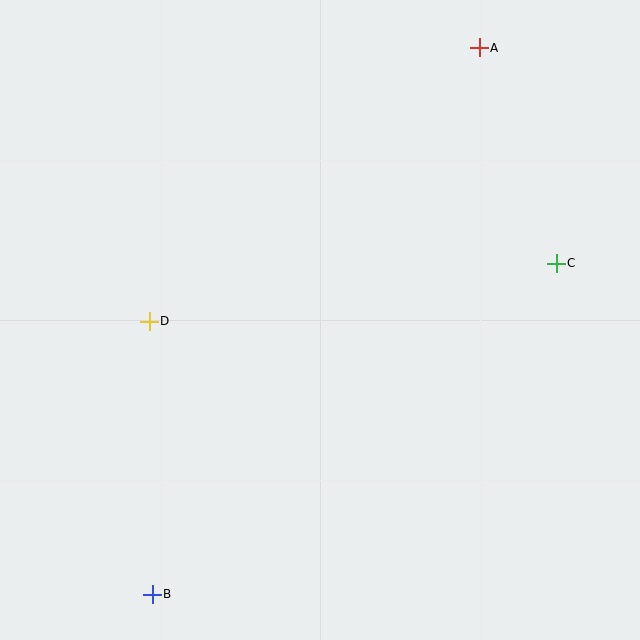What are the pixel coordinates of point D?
Point D is at (149, 321).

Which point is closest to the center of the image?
Point D at (149, 321) is closest to the center.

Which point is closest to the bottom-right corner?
Point C is closest to the bottom-right corner.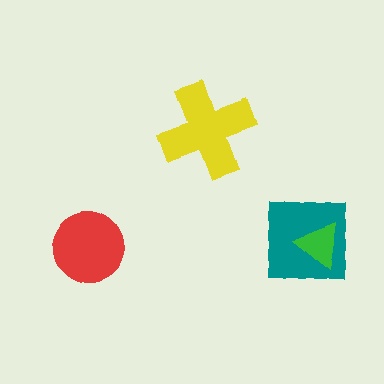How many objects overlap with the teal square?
1 object overlaps with the teal square.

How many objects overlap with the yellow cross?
0 objects overlap with the yellow cross.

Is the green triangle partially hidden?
No, no other shape covers it.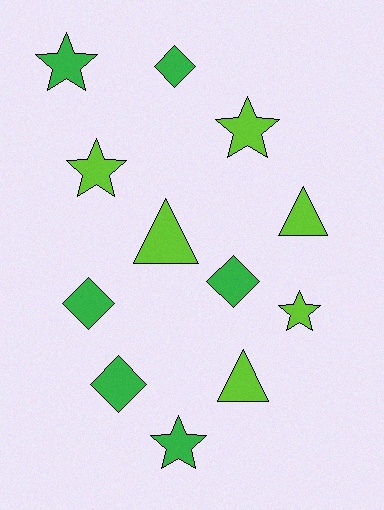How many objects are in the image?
There are 12 objects.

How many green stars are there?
There are 2 green stars.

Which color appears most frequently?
Lime, with 6 objects.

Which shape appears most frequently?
Star, with 5 objects.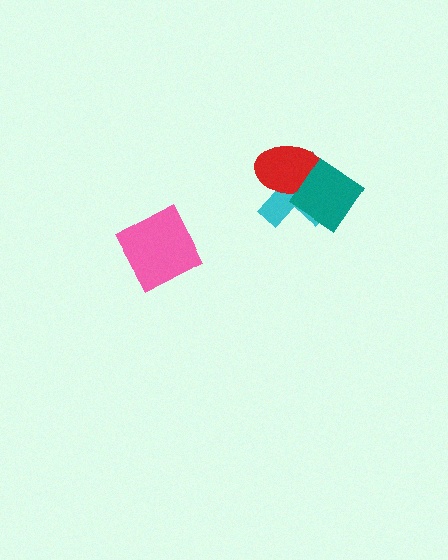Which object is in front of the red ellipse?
The teal diamond is in front of the red ellipse.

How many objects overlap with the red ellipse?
2 objects overlap with the red ellipse.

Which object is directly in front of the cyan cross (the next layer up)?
The red ellipse is directly in front of the cyan cross.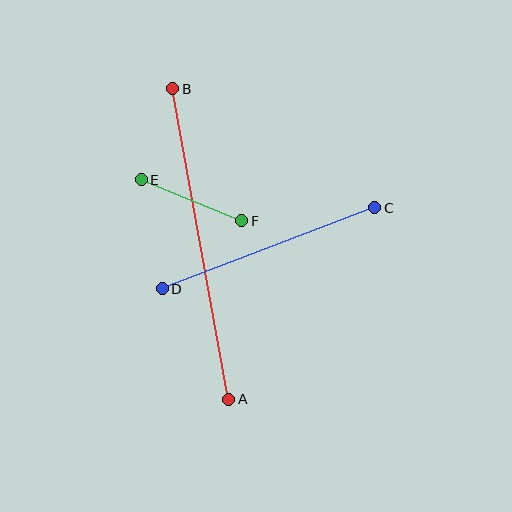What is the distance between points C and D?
The distance is approximately 228 pixels.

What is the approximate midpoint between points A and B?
The midpoint is at approximately (201, 244) pixels.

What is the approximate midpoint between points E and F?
The midpoint is at approximately (192, 200) pixels.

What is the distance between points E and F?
The distance is approximately 109 pixels.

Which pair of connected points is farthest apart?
Points A and B are farthest apart.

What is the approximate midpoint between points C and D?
The midpoint is at approximately (268, 248) pixels.